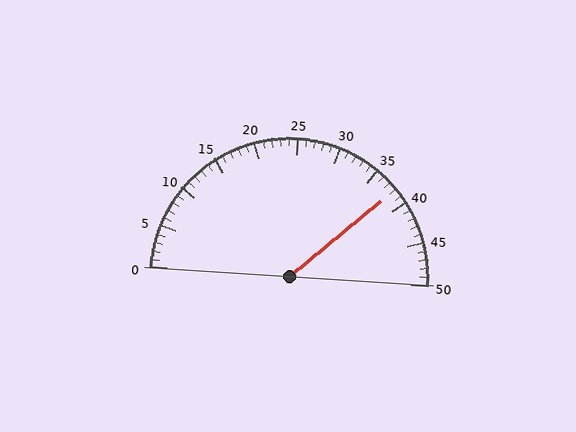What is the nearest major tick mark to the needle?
The nearest major tick mark is 40.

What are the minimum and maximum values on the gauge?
The gauge ranges from 0 to 50.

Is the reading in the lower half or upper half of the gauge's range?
The reading is in the upper half of the range (0 to 50).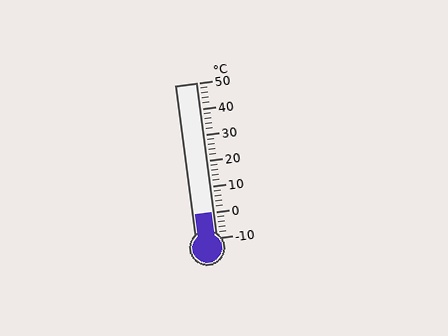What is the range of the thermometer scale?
The thermometer scale ranges from -10°C to 50°C.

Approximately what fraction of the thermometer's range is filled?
The thermometer is filled to approximately 15% of its range.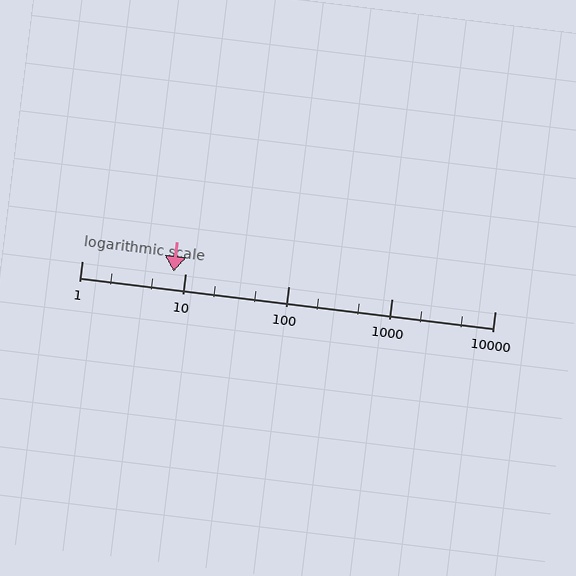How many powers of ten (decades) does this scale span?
The scale spans 4 decades, from 1 to 10000.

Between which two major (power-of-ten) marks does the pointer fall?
The pointer is between 1 and 10.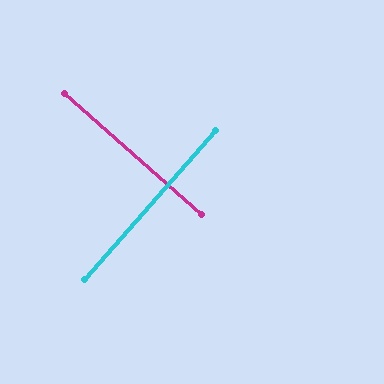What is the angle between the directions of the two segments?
Approximately 90 degrees.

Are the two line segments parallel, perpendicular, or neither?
Perpendicular — they meet at approximately 90°.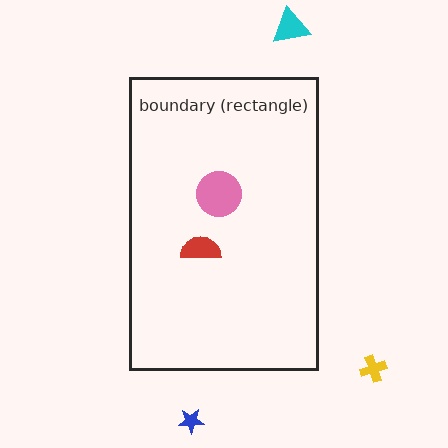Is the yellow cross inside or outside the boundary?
Outside.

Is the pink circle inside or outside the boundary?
Inside.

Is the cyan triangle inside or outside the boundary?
Outside.